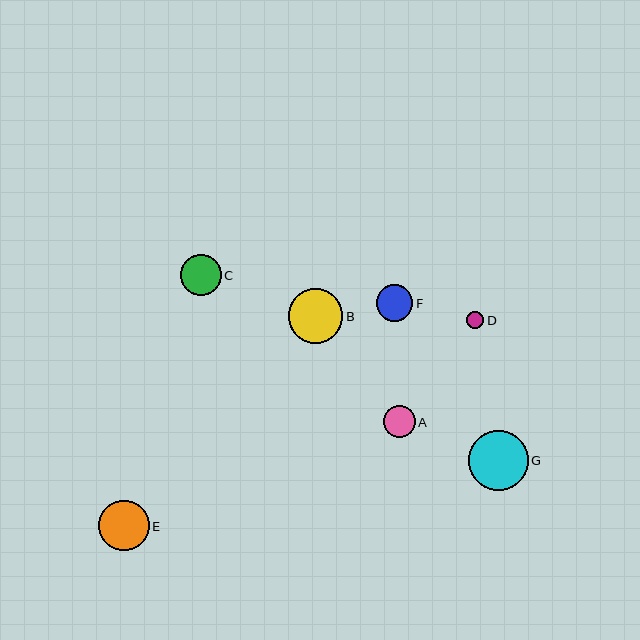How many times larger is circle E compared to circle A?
Circle E is approximately 1.6 times the size of circle A.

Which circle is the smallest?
Circle D is the smallest with a size of approximately 18 pixels.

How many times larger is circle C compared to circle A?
Circle C is approximately 1.3 times the size of circle A.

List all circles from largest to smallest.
From largest to smallest: G, B, E, C, F, A, D.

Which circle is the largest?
Circle G is the largest with a size of approximately 60 pixels.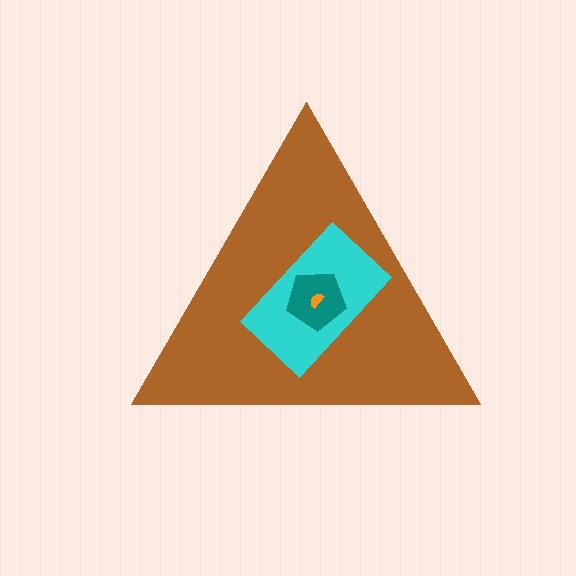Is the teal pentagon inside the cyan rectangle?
Yes.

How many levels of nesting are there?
4.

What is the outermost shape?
The brown triangle.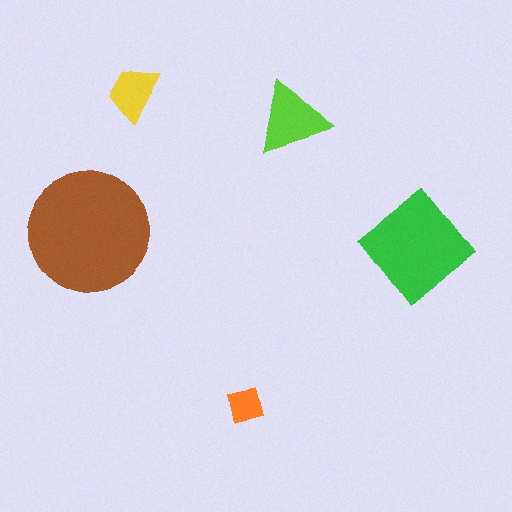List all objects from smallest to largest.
The orange square, the yellow trapezoid, the lime triangle, the green diamond, the brown circle.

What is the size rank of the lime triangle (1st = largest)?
3rd.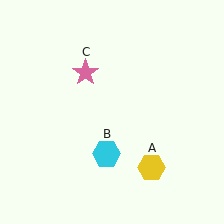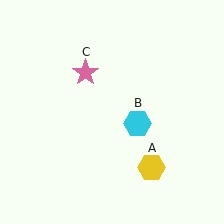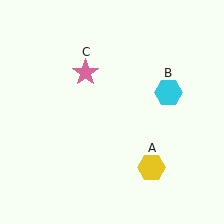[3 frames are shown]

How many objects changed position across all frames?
1 object changed position: cyan hexagon (object B).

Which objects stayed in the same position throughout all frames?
Yellow hexagon (object A) and pink star (object C) remained stationary.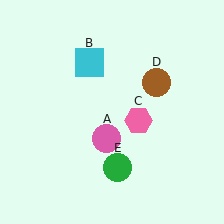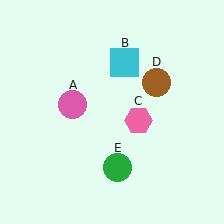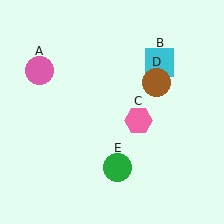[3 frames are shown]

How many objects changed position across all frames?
2 objects changed position: pink circle (object A), cyan square (object B).